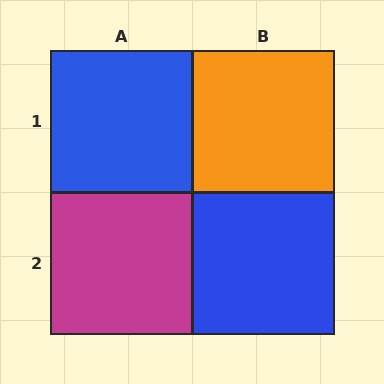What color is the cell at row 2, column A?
Magenta.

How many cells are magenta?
1 cell is magenta.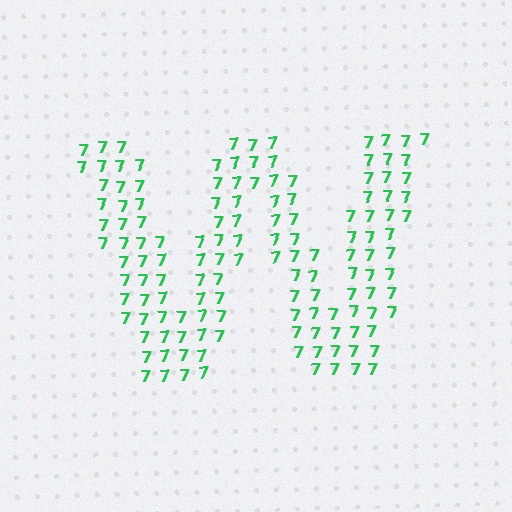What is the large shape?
The large shape is the letter W.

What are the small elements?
The small elements are digit 7's.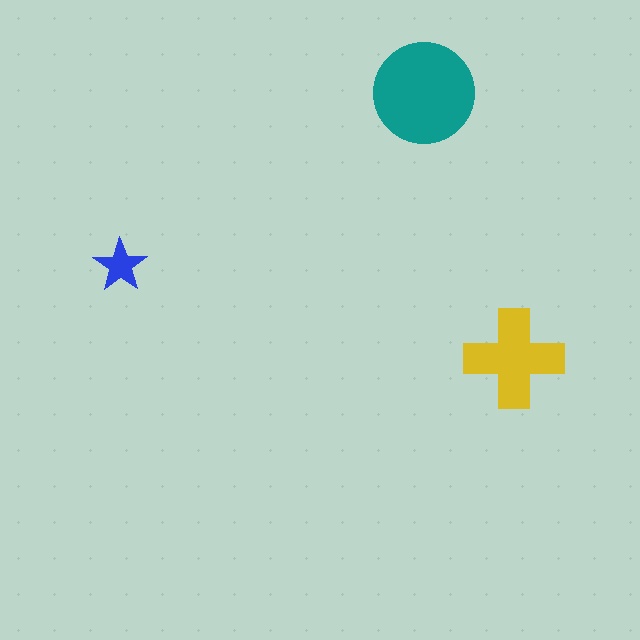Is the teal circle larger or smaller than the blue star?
Larger.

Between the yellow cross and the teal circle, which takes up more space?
The teal circle.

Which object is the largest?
The teal circle.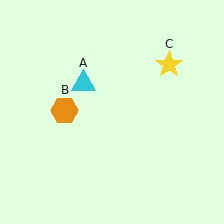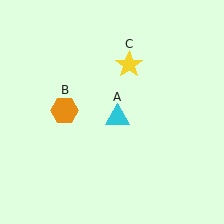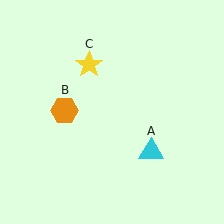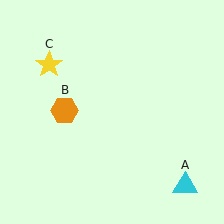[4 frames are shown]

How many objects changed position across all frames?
2 objects changed position: cyan triangle (object A), yellow star (object C).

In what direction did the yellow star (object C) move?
The yellow star (object C) moved left.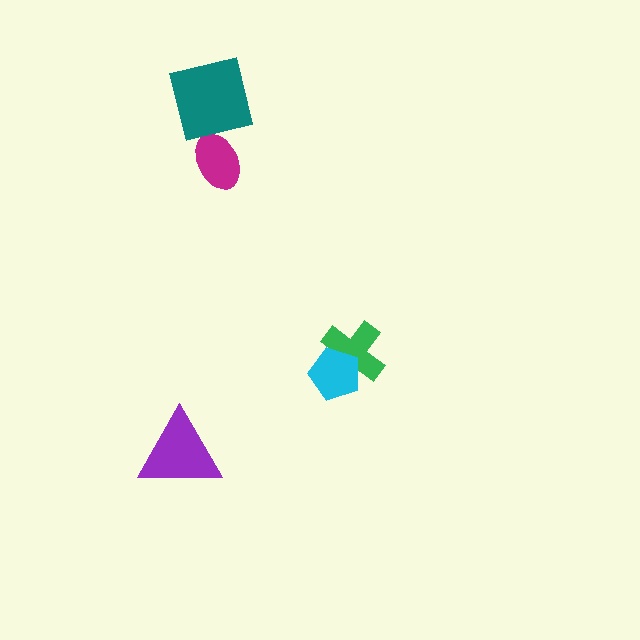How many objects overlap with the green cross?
1 object overlaps with the green cross.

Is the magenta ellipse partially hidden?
Yes, it is partially covered by another shape.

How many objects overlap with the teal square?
1 object overlaps with the teal square.